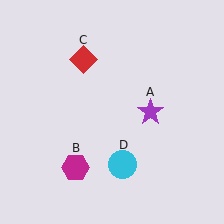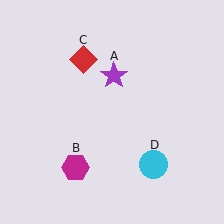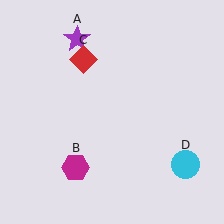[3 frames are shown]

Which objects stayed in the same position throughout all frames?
Magenta hexagon (object B) and red diamond (object C) remained stationary.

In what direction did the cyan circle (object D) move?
The cyan circle (object D) moved right.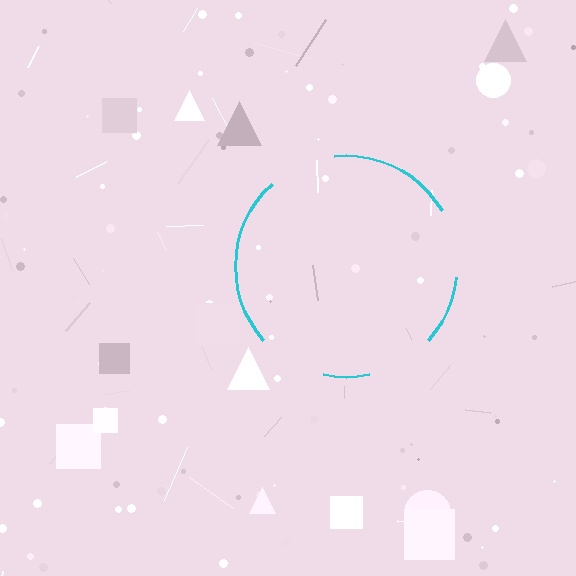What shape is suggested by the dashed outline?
The dashed outline suggests a circle.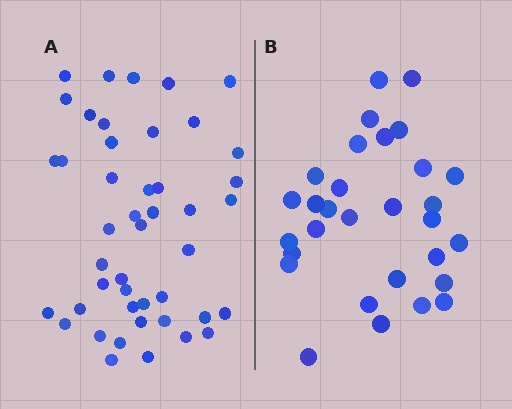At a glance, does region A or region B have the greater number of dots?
Region A (the left region) has more dots.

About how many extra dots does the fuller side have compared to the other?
Region A has approximately 15 more dots than region B.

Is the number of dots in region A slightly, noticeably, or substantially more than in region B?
Region A has substantially more. The ratio is roughly 1.5 to 1.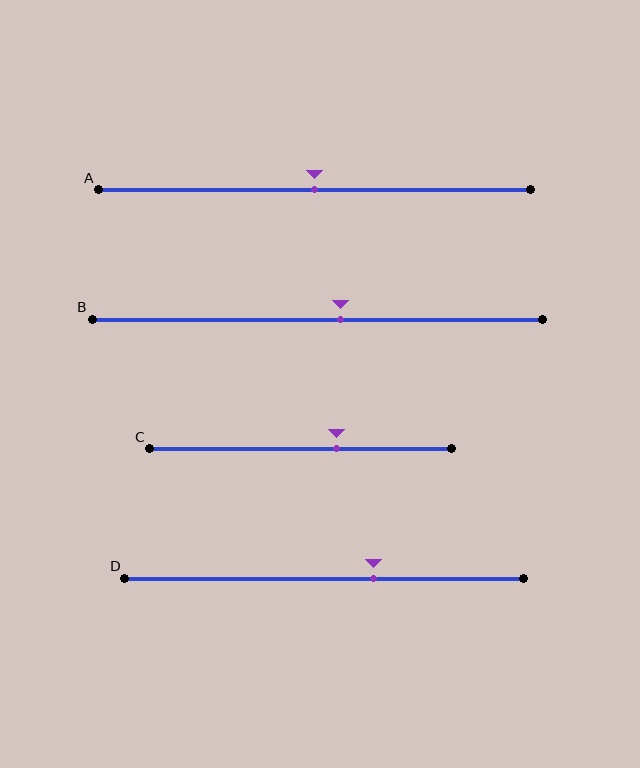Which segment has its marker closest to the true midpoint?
Segment A has its marker closest to the true midpoint.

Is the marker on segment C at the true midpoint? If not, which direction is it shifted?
No, the marker on segment C is shifted to the right by about 12% of the segment length.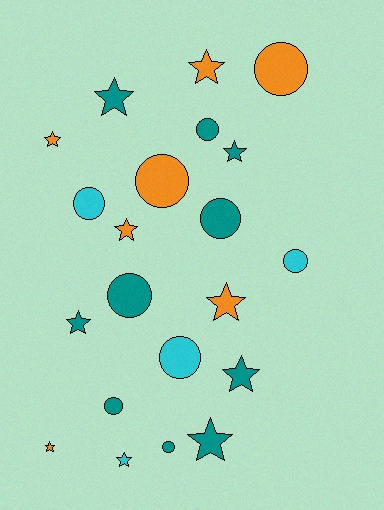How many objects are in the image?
There are 21 objects.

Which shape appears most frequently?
Star, with 11 objects.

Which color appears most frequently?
Teal, with 10 objects.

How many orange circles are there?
There are 2 orange circles.